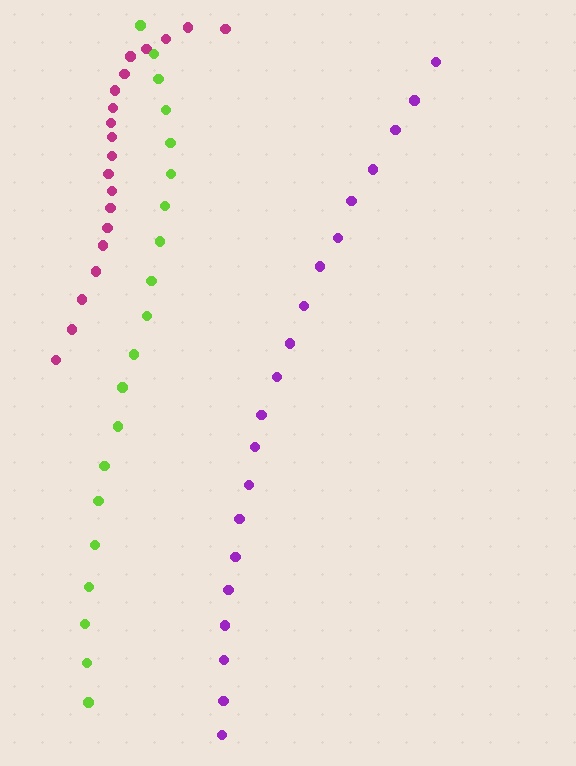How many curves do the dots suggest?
There are 3 distinct paths.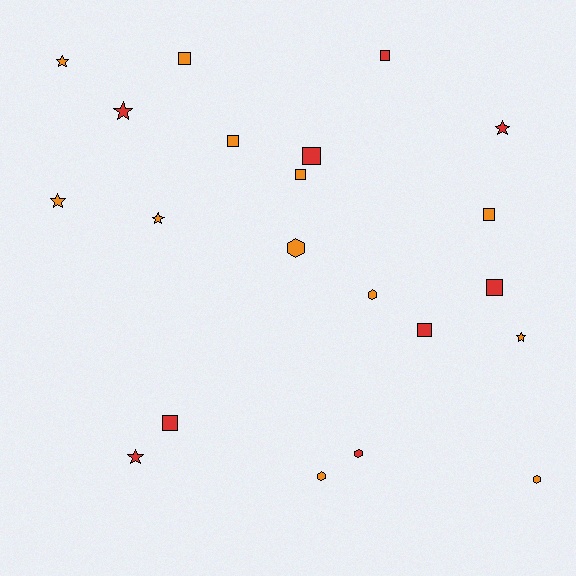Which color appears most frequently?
Orange, with 12 objects.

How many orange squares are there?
There are 4 orange squares.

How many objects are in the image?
There are 21 objects.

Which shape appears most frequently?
Square, with 9 objects.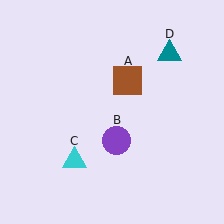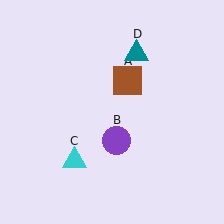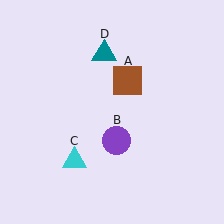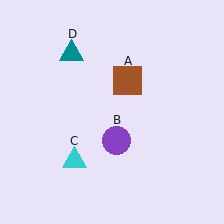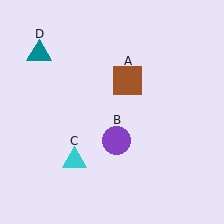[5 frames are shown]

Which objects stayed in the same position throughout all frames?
Brown square (object A) and purple circle (object B) and cyan triangle (object C) remained stationary.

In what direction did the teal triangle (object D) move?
The teal triangle (object D) moved left.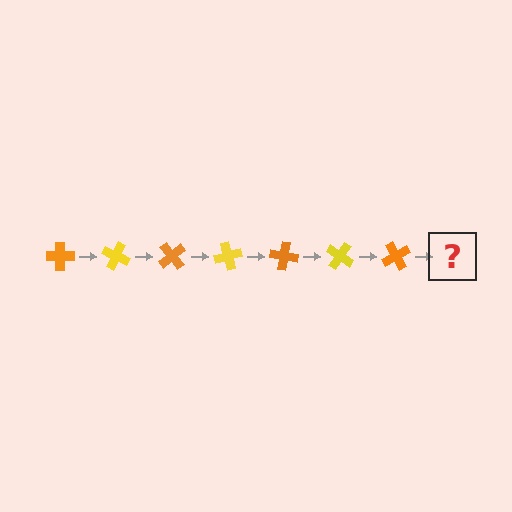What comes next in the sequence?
The next element should be a yellow cross, rotated 175 degrees from the start.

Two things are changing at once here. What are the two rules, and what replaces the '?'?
The two rules are that it rotates 25 degrees each step and the color cycles through orange and yellow. The '?' should be a yellow cross, rotated 175 degrees from the start.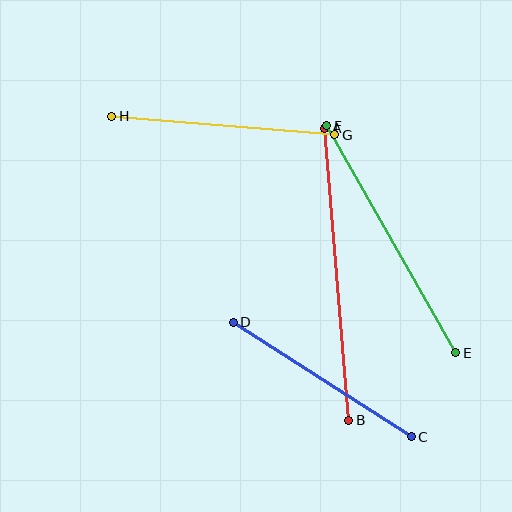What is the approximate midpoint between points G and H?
The midpoint is at approximately (223, 126) pixels.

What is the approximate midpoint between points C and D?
The midpoint is at approximately (322, 379) pixels.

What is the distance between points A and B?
The distance is approximately 293 pixels.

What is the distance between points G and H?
The distance is approximately 224 pixels.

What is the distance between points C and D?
The distance is approximately 212 pixels.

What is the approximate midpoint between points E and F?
The midpoint is at approximately (391, 239) pixels.